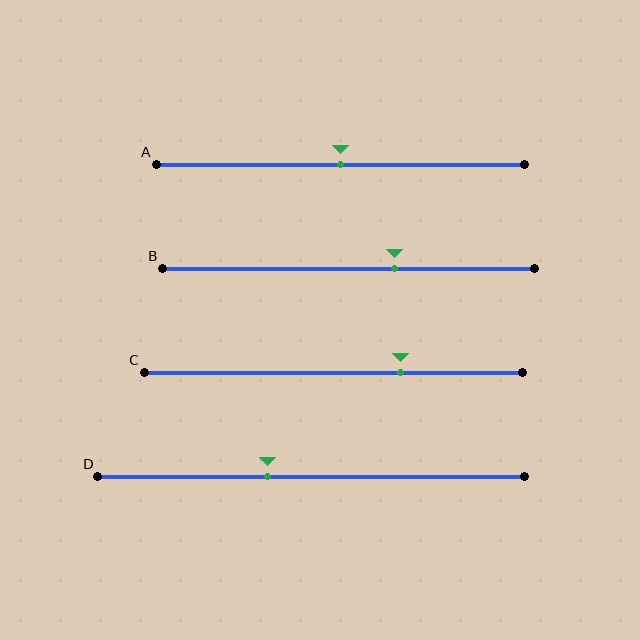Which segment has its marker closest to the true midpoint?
Segment A has its marker closest to the true midpoint.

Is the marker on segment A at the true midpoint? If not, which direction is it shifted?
Yes, the marker on segment A is at the true midpoint.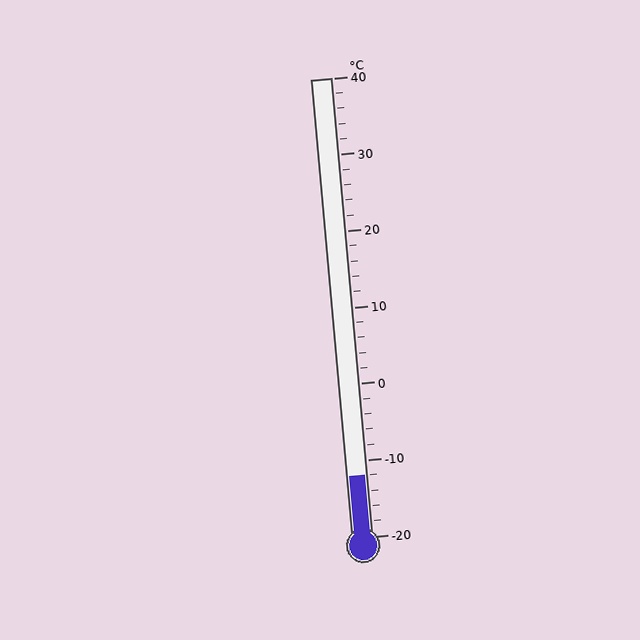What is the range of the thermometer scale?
The thermometer scale ranges from -20°C to 40°C.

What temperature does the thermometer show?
The thermometer shows approximately -12°C.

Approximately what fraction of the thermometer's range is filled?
The thermometer is filled to approximately 15% of its range.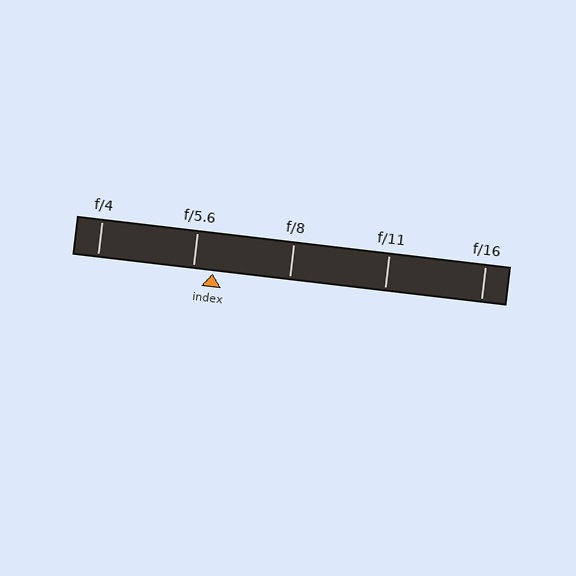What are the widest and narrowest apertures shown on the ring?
The widest aperture shown is f/4 and the narrowest is f/16.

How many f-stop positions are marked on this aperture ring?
There are 5 f-stop positions marked.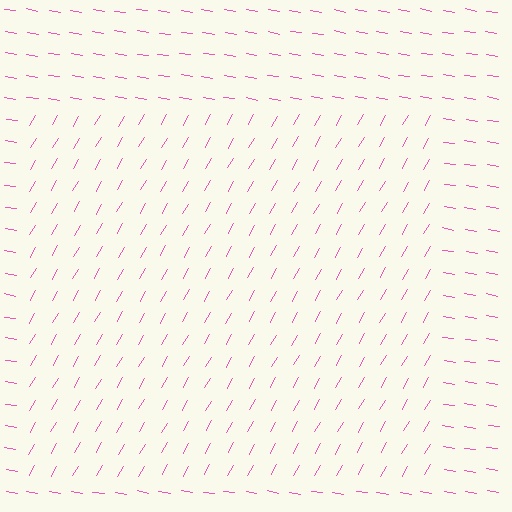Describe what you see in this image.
The image is filled with small pink line segments. A rectangle region in the image has lines oriented differently from the surrounding lines, creating a visible texture boundary.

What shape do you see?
I see a rectangle.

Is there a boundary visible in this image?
Yes, there is a texture boundary formed by a change in line orientation.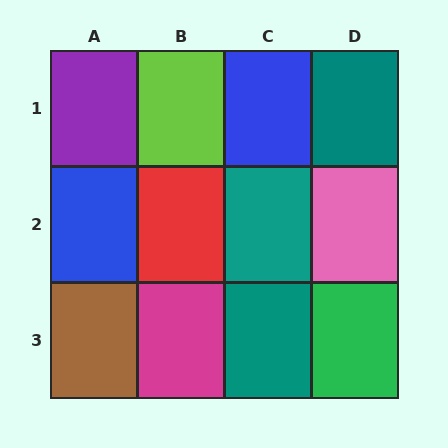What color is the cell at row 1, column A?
Purple.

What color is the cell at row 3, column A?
Brown.